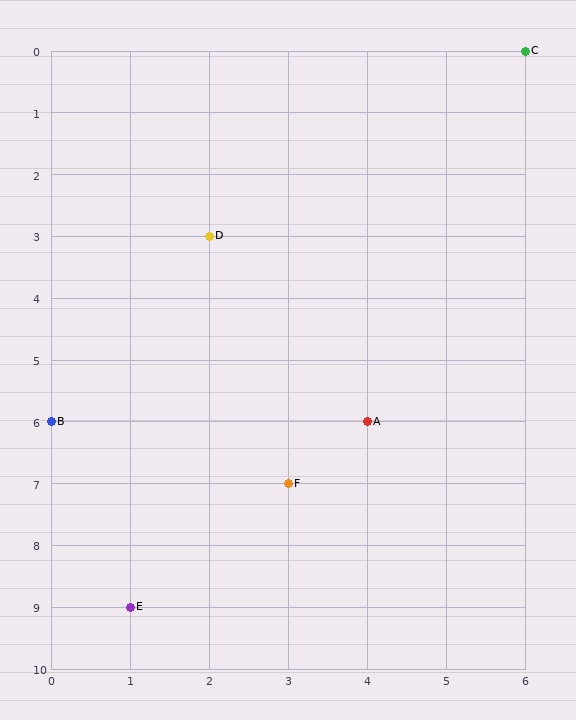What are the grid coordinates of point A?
Point A is at grid coordinates (4, 6).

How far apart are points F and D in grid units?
Points F and D are 1 column and 4 rows apart (about 4.1 grid units diagonally).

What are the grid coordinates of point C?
Point C is at grid coordinates (6, 0).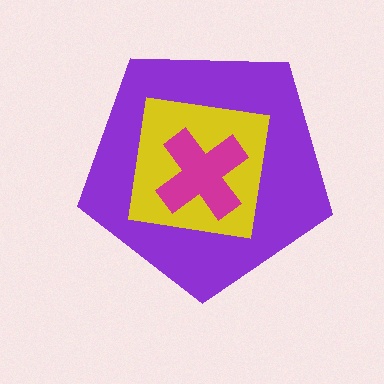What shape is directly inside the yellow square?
The magenta cross.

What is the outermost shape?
The purple pentagon.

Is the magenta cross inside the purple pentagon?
Yes.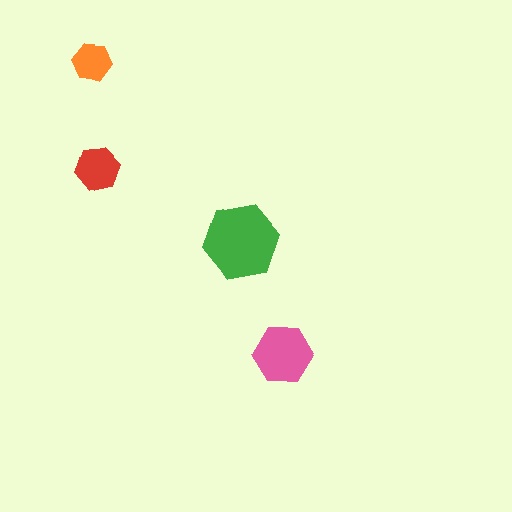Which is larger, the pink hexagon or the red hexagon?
The pink one.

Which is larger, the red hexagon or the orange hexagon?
The red one.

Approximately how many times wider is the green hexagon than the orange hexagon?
About 2 times wider.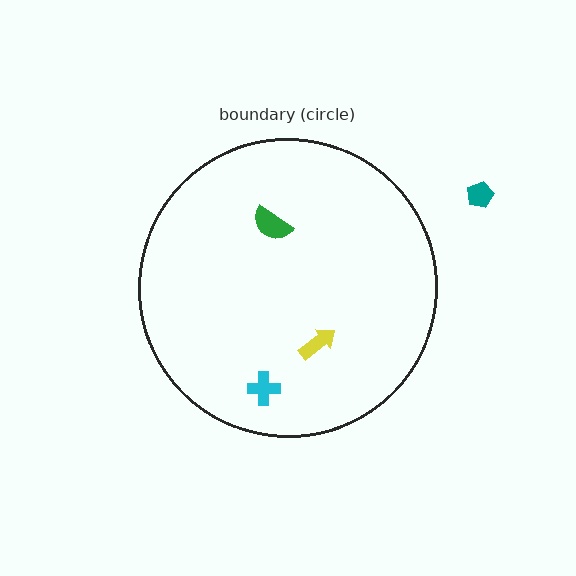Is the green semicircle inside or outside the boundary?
Inside.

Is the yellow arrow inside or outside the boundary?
Inside.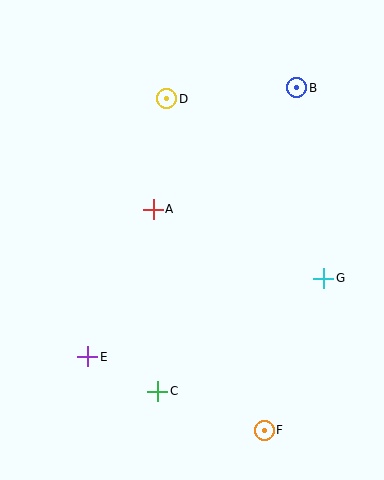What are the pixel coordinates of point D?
Point D is at (167, 99).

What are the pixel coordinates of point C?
Point C is at (158, 391).